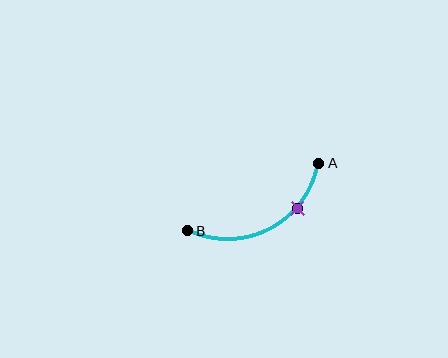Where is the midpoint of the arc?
The arc midpoint is the point on the curve farthest from the straight line joining A and B. It sits below that line.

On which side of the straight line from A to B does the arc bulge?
The arc bulges below the straight line connecting A and B.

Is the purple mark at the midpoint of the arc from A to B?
No. The purple mark lies on the arc but is closer to endpoint A. The arc midpoint would be at the point on the curve equidistant along the arc from both A and B.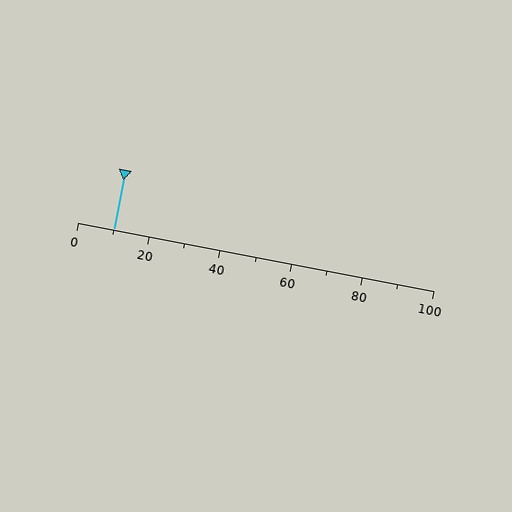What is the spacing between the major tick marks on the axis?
The major ticks are spaced 20 apart.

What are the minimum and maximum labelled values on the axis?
The axis runs from 0 to 100.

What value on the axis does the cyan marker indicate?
The marker indicates approximately 10.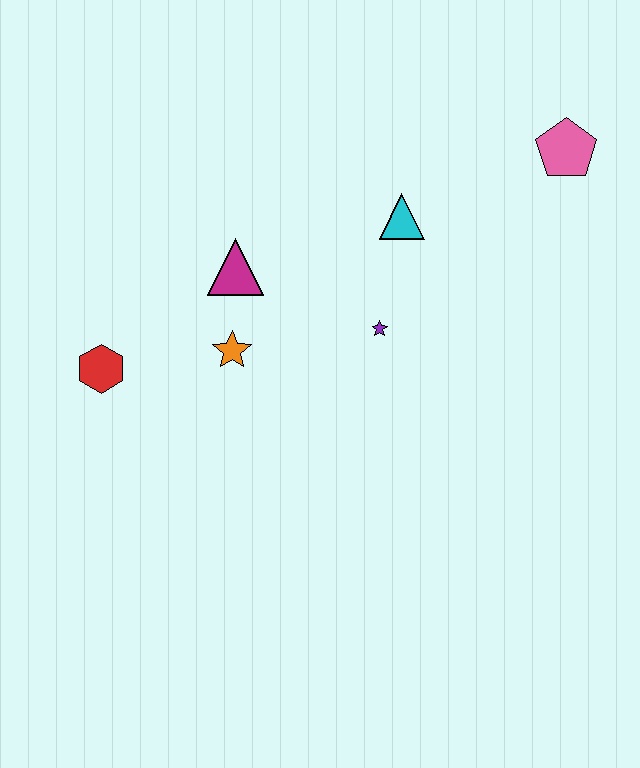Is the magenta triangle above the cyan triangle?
No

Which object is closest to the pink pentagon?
The cyan triangle is closest to the pink pentagon.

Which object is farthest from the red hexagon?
The pink pentagon is farthest from the red hexagon.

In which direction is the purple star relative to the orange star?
The purple star is to the right of the orange star.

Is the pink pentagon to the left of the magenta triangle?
No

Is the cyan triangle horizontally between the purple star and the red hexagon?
No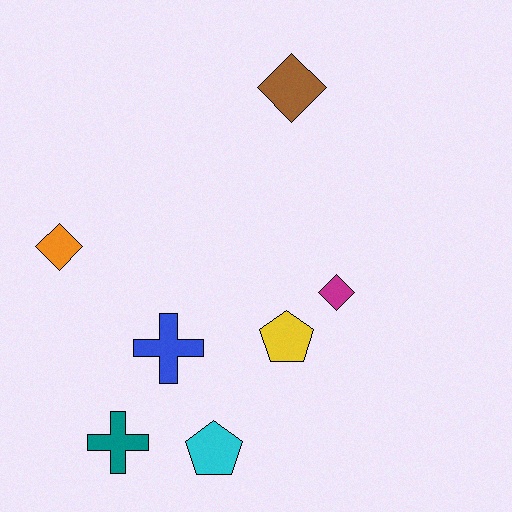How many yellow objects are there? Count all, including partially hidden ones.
There is 1 yellow object.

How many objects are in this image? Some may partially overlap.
There are 7 objects.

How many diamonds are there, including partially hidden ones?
There are 3 diamonds.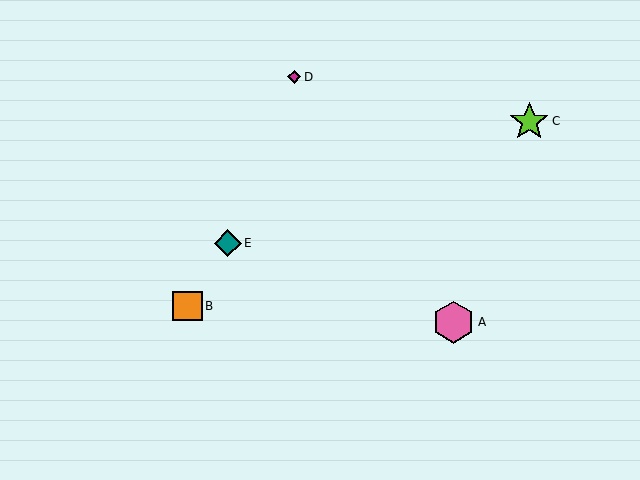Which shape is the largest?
The pink hexagon (labeled A) is the largest.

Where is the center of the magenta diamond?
The center of the magenta diamond is at (294, 77).